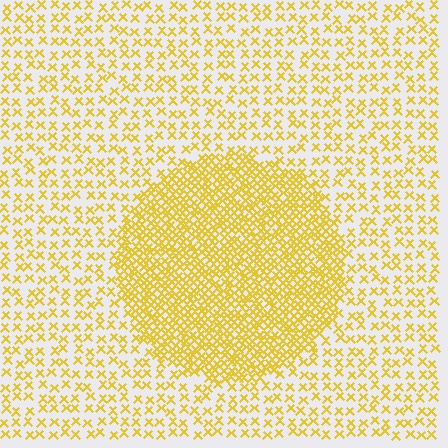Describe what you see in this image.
The image contains small yellow elements arranged at two different densities. A circle-shaped region is visible where the elements are more densely packed than the surrounding area.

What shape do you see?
I see a circle.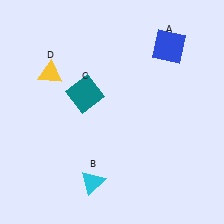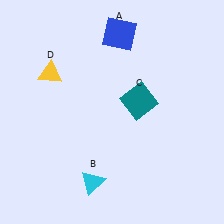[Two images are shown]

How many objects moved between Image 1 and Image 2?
2 objects moved between the two images.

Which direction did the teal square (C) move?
The teal square (C) moved right.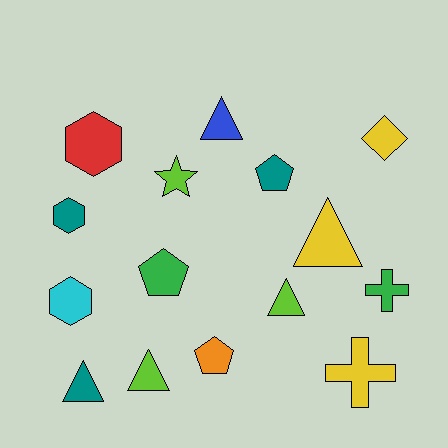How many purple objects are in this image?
There are no purple objects.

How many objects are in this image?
There are 15 objects.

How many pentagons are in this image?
There are 3 pentagons.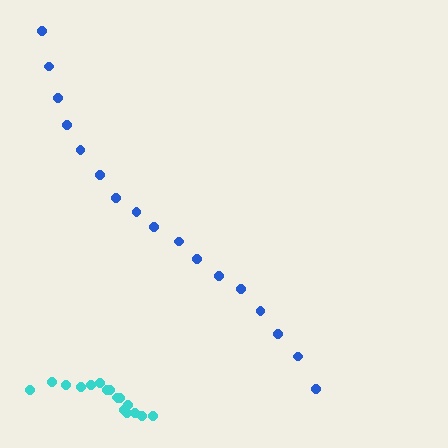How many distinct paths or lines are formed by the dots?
There are 2 distinct paths.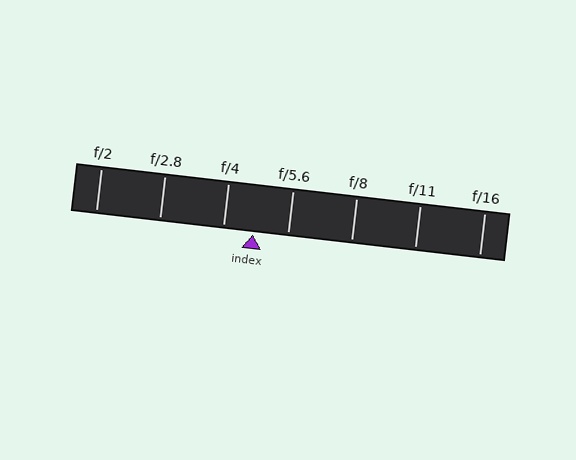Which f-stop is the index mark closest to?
The index mark is closest to f/4.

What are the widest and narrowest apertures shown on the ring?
The widest aperture shown is f/2 and the narrowest is f/16.